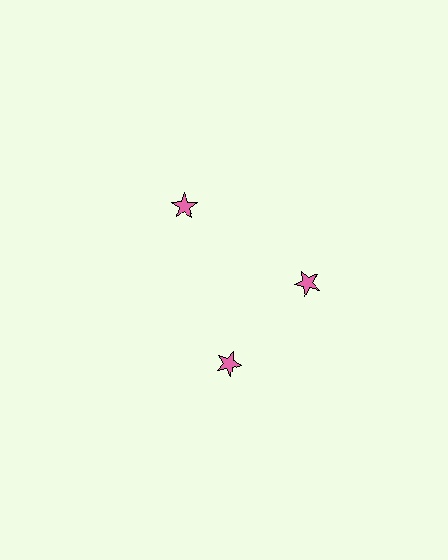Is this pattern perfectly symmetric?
No. The 3 pink stars are arranged in a ring, but one element near the 7 o'clock position is rotated out of alignment along the ring, breaking the 3-fold rotational symmetry.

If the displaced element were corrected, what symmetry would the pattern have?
It would have 3-fold rotational symmetry — the pattern would map onto itself every 120 degrees.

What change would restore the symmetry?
The symmetry would be restored by rotating it back into even spacing with its neighbors so that all 3 stars sit at equal angles and equal distance from the center.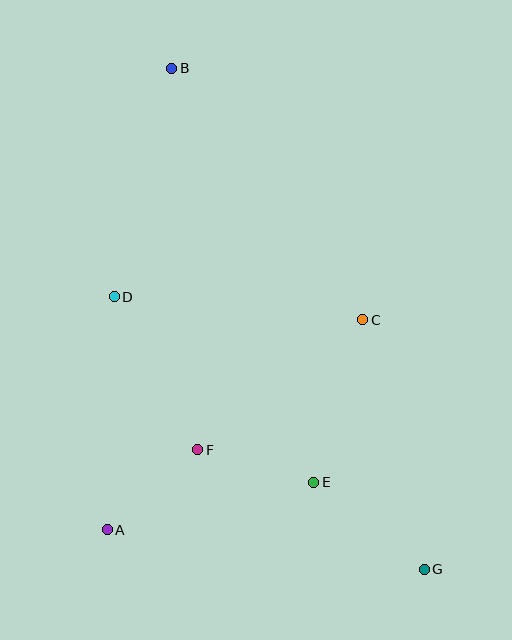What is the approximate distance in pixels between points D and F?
The distance between D and F is approximately 174 pixels.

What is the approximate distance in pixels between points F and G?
The distance between F and G is approximately 256 pixels.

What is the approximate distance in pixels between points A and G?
The distance between A and G is approximately 320 pixels.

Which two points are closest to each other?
Points E and F are closest to each other.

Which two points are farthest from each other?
Points B and G are farthest from each other.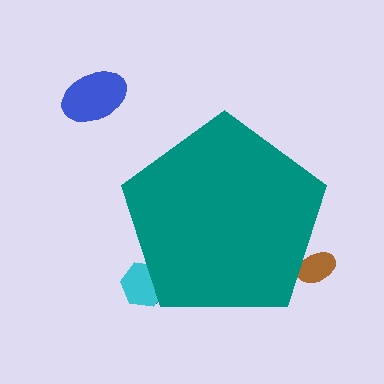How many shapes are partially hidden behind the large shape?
3 shapes are partially hidden.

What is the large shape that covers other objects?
A teal pentagon.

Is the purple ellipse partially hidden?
Yes, the purple ellipse is partially hidden behind the teal pentagon.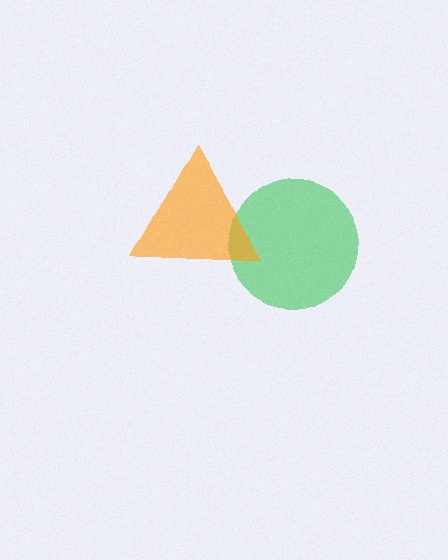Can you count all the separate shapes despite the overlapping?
Yes, there are 2 separate shapes.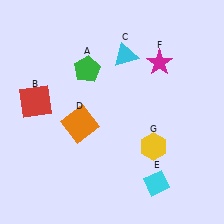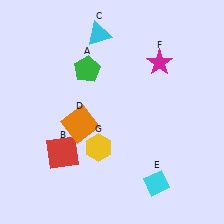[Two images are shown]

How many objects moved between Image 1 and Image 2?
3 objects moved between the two images.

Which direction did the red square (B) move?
The red square (B) moved down.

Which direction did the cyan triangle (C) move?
The cyan triangle (C) moved left.